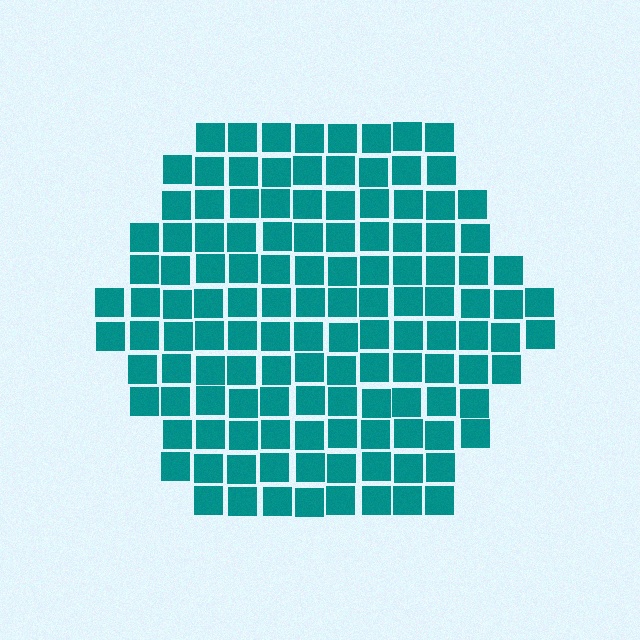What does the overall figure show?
The overall figure shows a hexagon.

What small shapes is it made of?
It is made of small squares.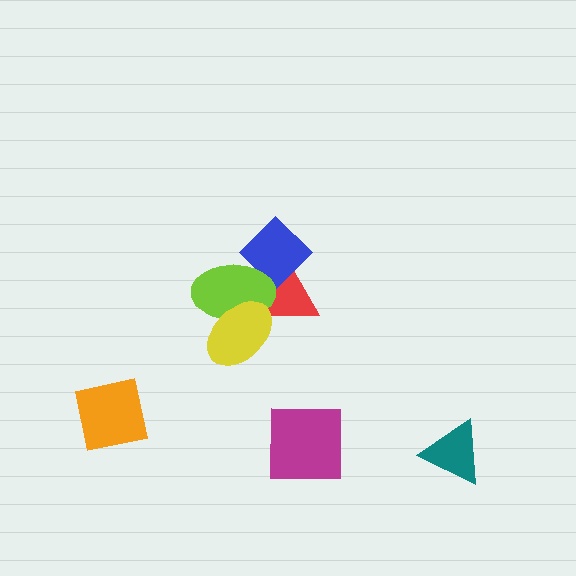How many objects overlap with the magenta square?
0 objects overlap with the magenta square.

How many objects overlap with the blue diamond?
2 objects overlap with the blue diamond.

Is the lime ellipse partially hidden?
Yes, it is partially covered by another shape.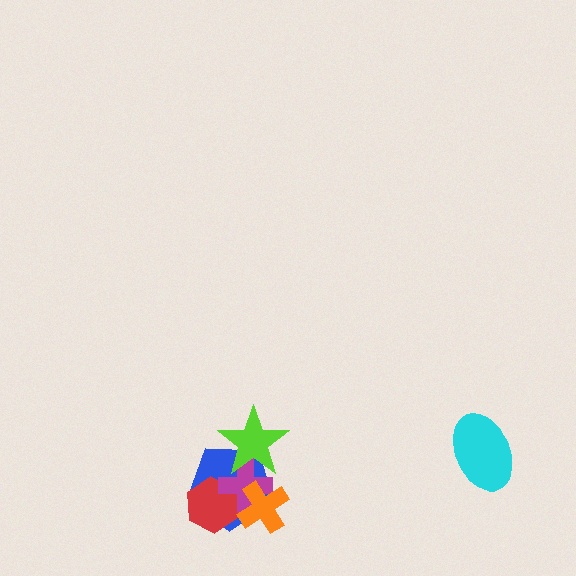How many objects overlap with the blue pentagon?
4 objects overlap with the blue pentagon.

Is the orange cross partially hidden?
No, no other shape covers it.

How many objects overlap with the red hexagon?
2 objects overlap with the red hexagon.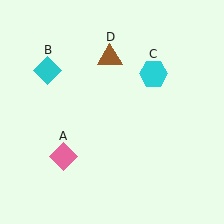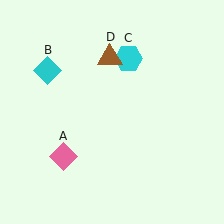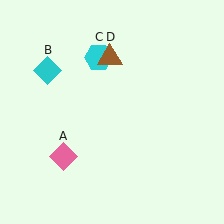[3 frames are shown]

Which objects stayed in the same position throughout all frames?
Pink diamond (object A) and cyan diamond (object B) and brown triangle (object D) remained stationary.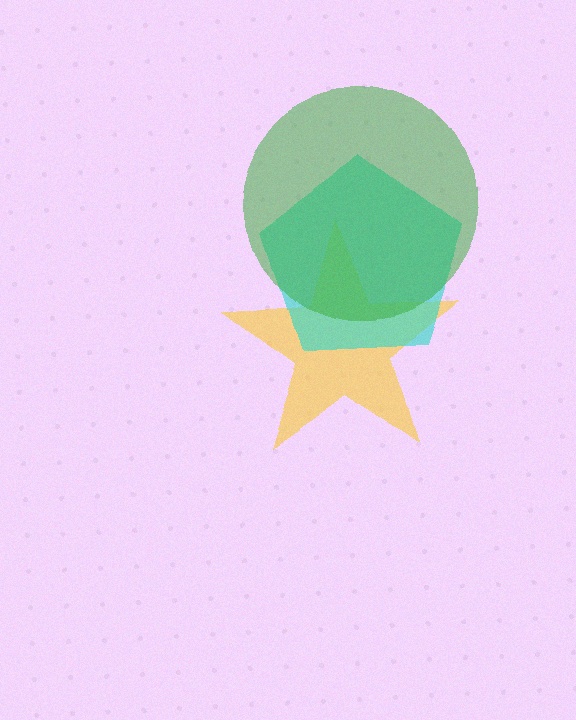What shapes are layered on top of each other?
The layered shapes are: a yellow star, a cyan pentagon, a green circle.